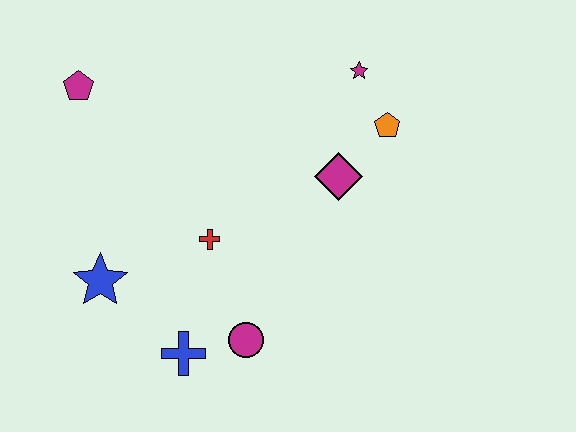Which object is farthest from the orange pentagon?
The blue star is farthest from the orange pentagon.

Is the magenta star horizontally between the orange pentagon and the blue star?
Yes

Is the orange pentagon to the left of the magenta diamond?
No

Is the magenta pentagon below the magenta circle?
No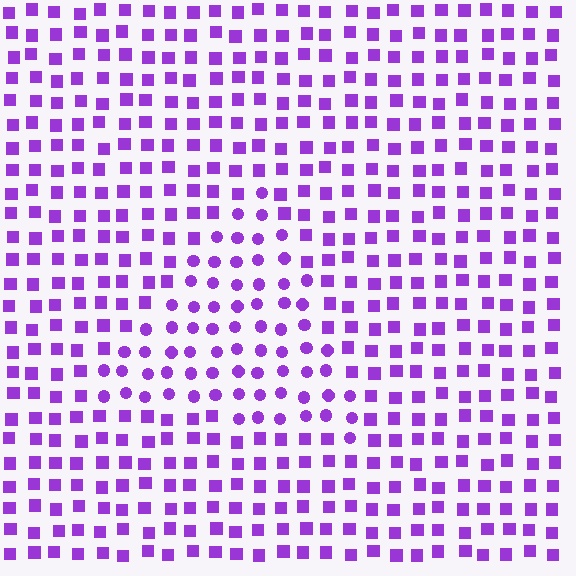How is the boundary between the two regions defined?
The boundary is defined by a change in element shape: circles inside vs. squares outside. All elements share the same color and spacing.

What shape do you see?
I see a triangle.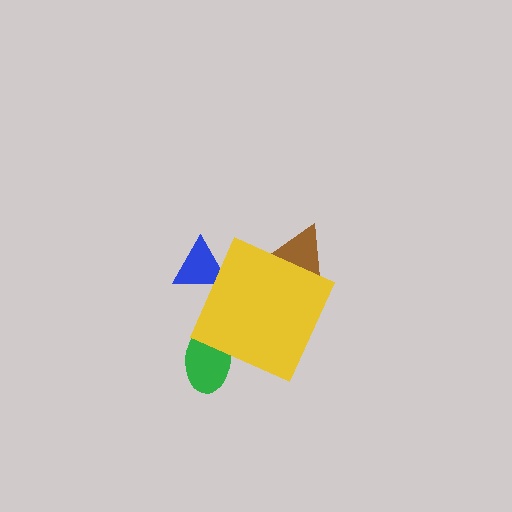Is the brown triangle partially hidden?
Yes, the brown triangle is partially hidden behind the yellow diamond.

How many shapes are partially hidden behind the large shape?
3 shapes are partially hidden.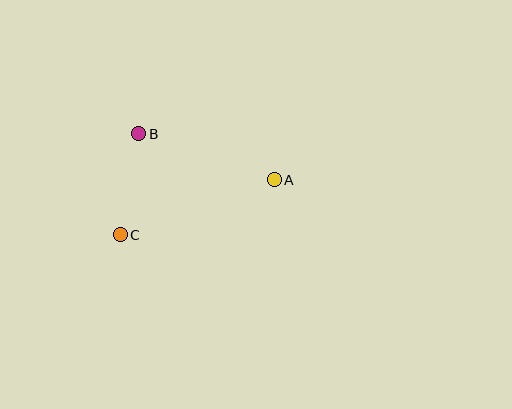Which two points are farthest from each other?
Points A and C are farthest from each other.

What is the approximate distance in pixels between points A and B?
The distance between A and B is approximately 143 pixels.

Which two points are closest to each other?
Points B and C are closest to each other.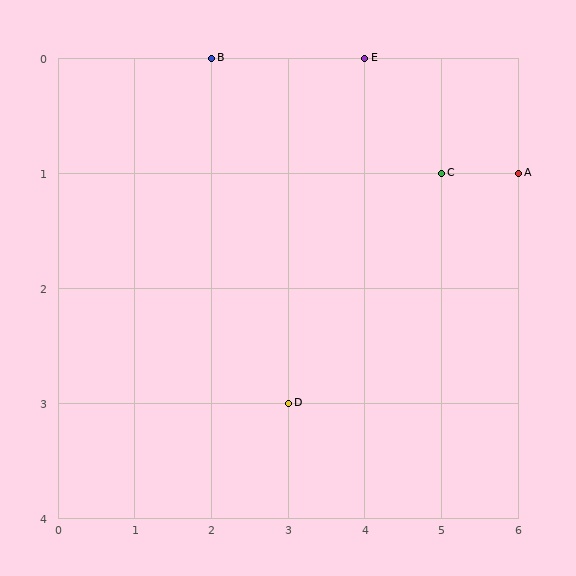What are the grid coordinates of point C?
Point C is at grid coordinates (5, 1).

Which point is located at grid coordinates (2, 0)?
Point B is at (2, 0).